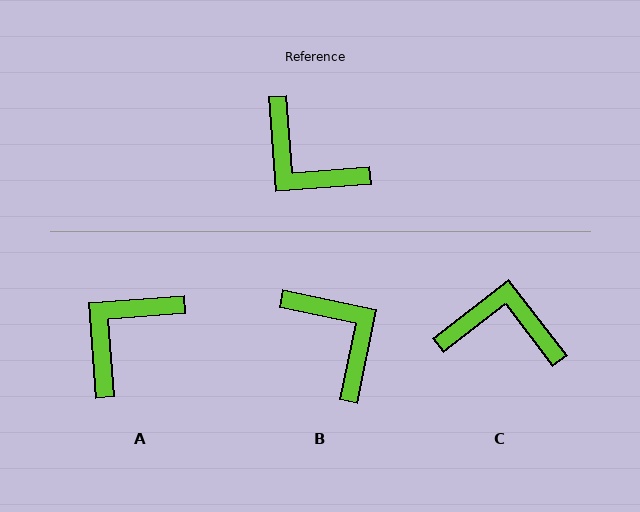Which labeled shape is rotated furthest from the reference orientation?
B, about 164 degrees away.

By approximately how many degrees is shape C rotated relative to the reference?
Approximately 146 degrees clockwise.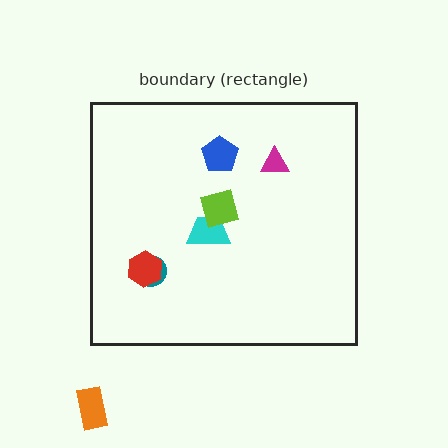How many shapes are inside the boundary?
6 inside, 1 outside.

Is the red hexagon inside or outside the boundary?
Inside.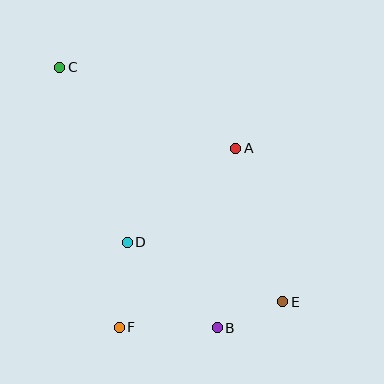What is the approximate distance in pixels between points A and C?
The distance between A and C is approximately 194 pixels.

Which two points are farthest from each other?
Points C and E are farthest from each other.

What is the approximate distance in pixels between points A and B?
The distance between A and B is approximately 180 pixels.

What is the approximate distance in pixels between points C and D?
The distance between C and D is approximately 188 pixels.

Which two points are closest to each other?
Points B and E are closest to each other.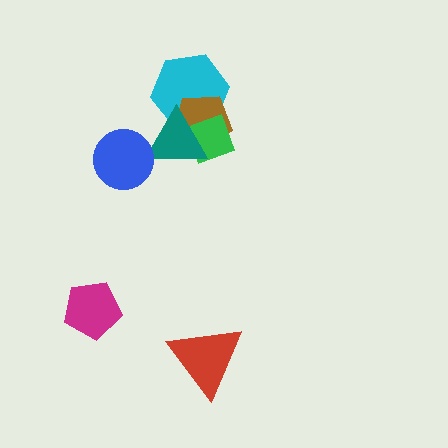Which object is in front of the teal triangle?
The blue circle is in front of the teal triangle.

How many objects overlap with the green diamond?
3 objects overlap with the green diamond.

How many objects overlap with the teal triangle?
4 objects overlap with the teal triangle.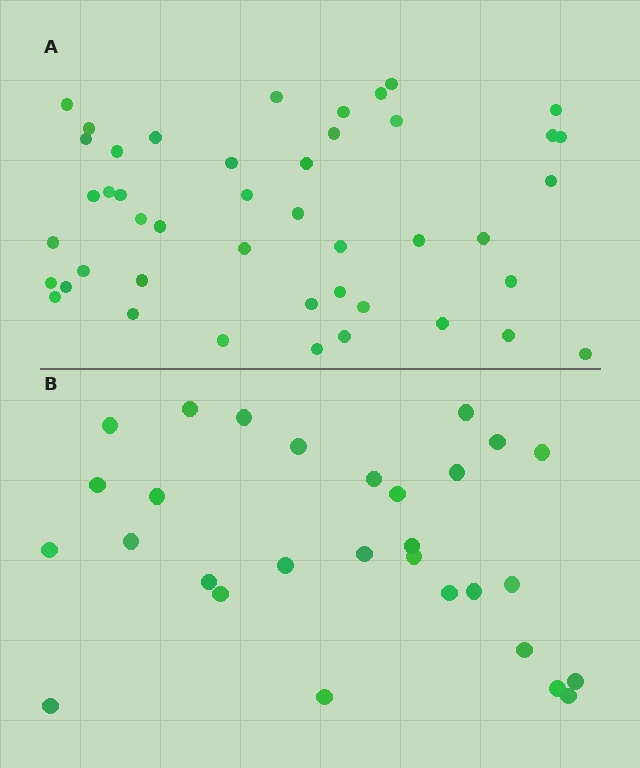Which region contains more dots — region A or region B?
Region A (the top region) has more dots.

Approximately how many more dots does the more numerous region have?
Region A has approximately 15 more dots than region B.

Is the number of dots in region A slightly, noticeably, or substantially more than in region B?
Region A has substantially more. The ratio is roughly 1.6 to 1.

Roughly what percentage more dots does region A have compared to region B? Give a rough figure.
About 55% more.